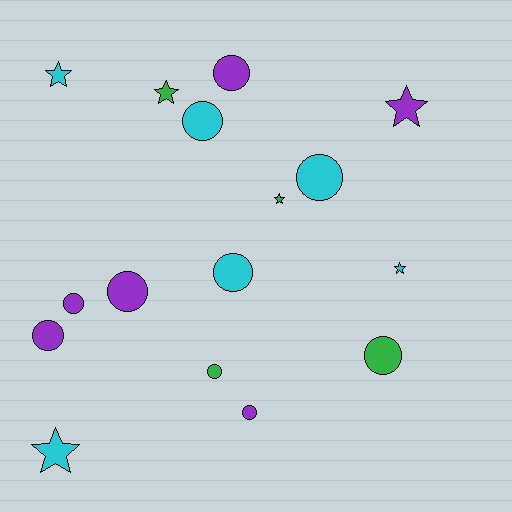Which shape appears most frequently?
Circle, with 10 objects.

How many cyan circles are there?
There are 3 cyan circles.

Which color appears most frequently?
Purple, with 6 objects.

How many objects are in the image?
There are 16 objects.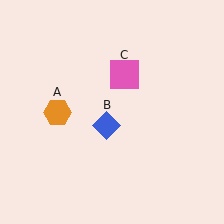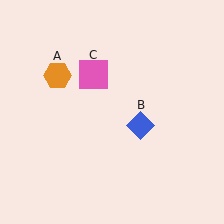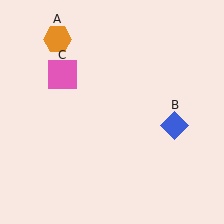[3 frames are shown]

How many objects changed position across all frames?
3 objects changed position: orange hexagon (object A), blue diamond (object B), pink square (object C).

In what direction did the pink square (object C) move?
The pink square (object C) moved left.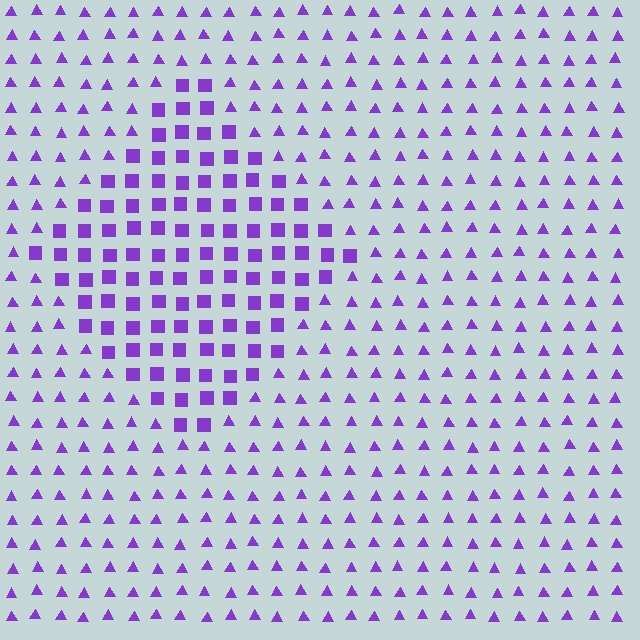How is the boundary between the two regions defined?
The boundary is defined by a change in element shape: squares inside vs. triangles outside. All elements share the same color and spacing.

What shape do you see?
I see a diamond.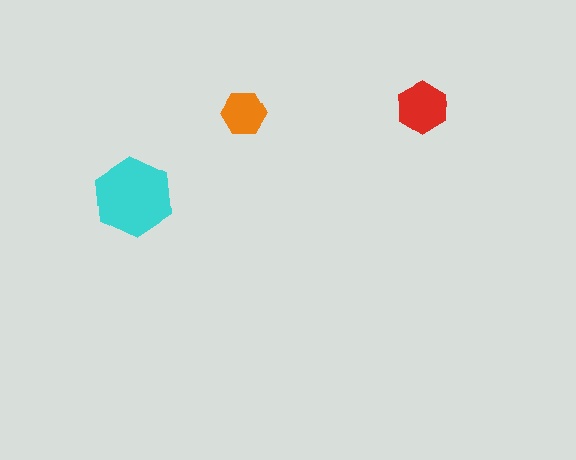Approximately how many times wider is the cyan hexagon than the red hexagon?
About 1.5 times wider.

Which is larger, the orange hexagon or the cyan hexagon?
The cyan one.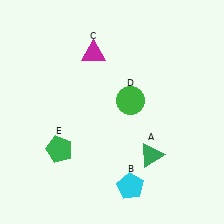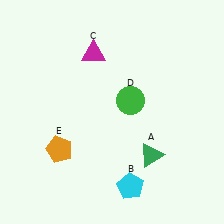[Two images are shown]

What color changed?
The pentagon (E) changed from green in Image 1 to orange in Image 2.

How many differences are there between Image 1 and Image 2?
There is 1 difference between the two images.